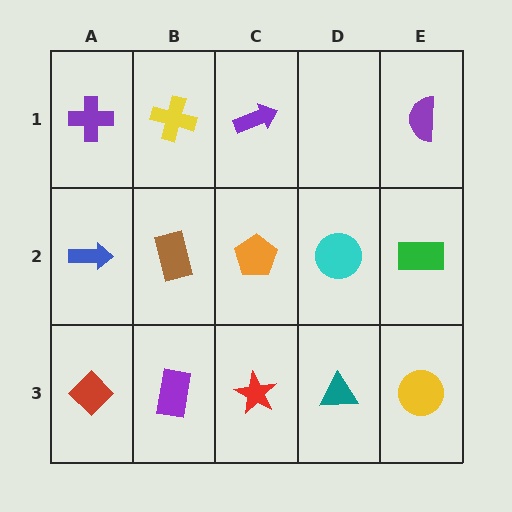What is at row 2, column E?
A green rectangle.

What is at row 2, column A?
A blue arrow.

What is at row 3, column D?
A teal triangle.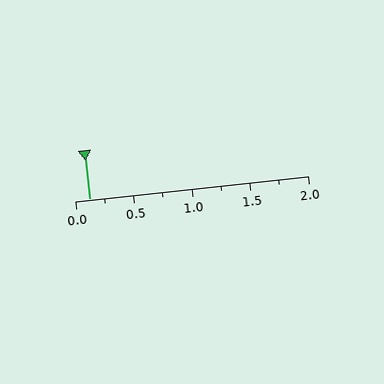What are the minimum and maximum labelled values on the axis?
The axis runs from 0.0 to 2.0.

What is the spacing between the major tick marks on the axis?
The major ticks are spaced 0.5 apart.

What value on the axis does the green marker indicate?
The marker indicates approximately 0.12.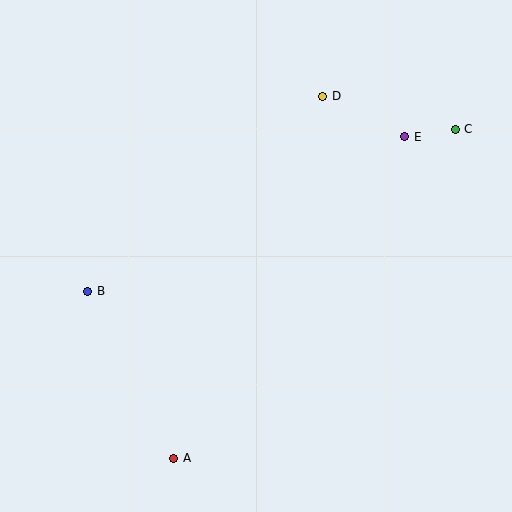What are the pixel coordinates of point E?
Point E is at (405, 137).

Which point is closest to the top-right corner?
Point C is closest to the top-right corner.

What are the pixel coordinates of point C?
Point C is at (455, 129).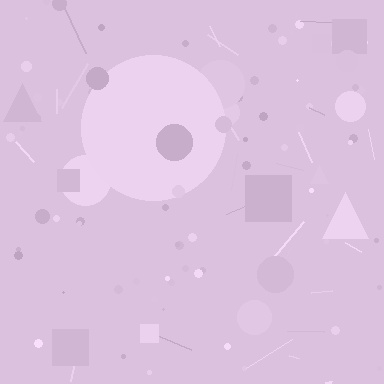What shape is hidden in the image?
A circle is hidden in the image.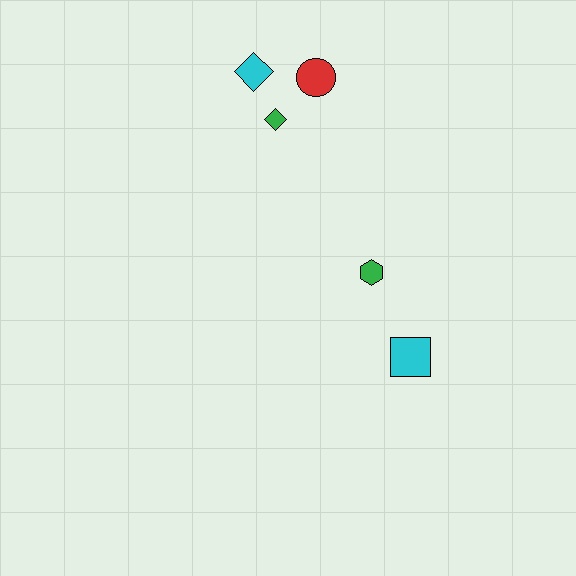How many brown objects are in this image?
There are no brown objects.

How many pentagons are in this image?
There are no pentagons.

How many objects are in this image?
There are 5 objects.